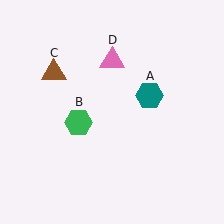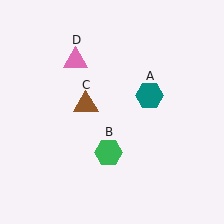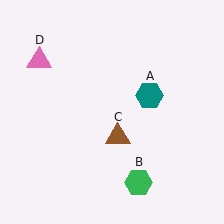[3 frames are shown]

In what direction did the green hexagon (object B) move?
The green hexagon (object B) moved down and to the right.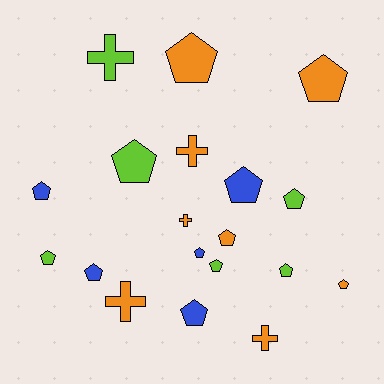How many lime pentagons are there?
There are 5 lime pentagons.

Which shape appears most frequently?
Pentagon, with 14 objects.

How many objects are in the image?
There are 19 objects.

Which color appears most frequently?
Orange, with 8 objects.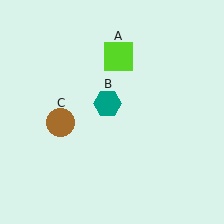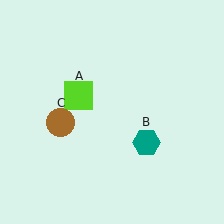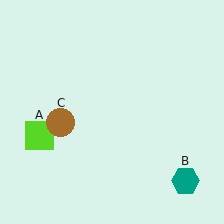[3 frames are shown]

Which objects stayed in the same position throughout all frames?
Brown circle (object C) remained stationary.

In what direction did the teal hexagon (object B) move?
The teal hexagon (object B) moved down and to the right.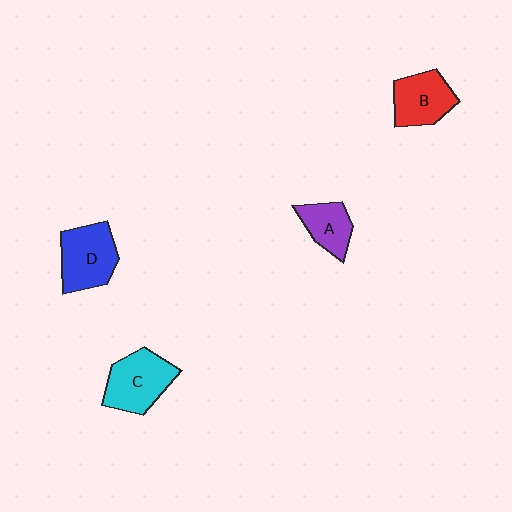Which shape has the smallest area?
Shape A (purple).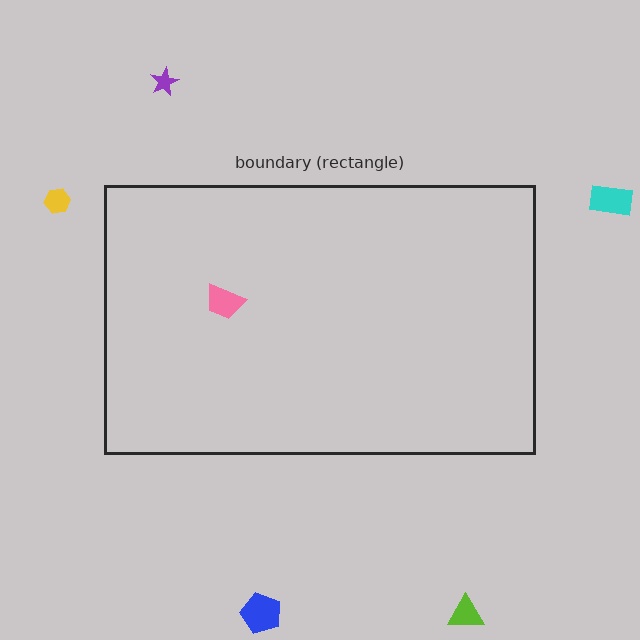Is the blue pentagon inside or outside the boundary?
Outside.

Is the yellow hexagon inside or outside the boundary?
Outside.